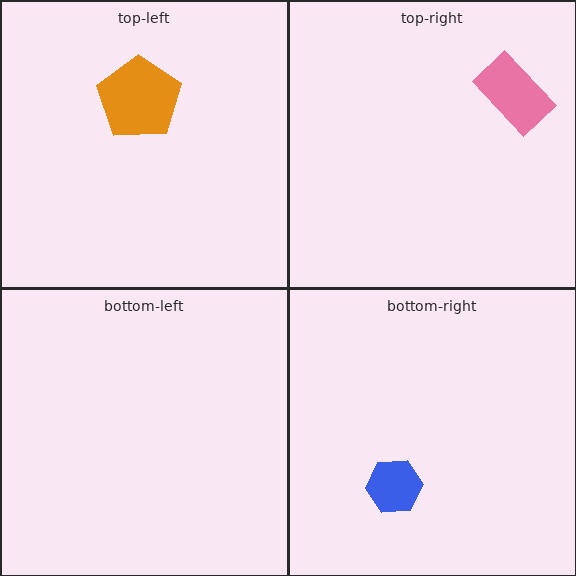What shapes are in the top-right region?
The pink rectangle.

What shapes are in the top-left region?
The orange pentagon.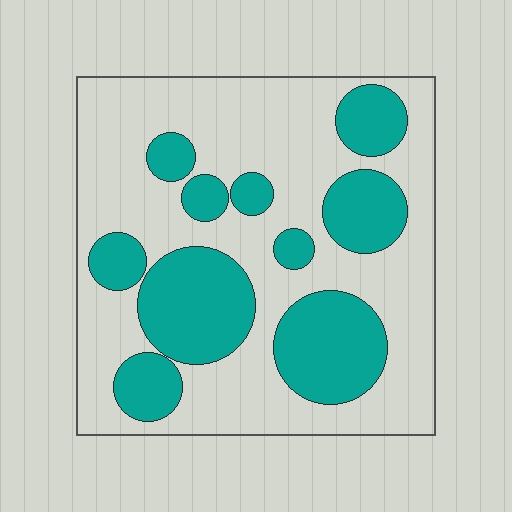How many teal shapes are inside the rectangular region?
10.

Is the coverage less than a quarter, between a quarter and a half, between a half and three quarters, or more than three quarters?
Between a quarter and a half.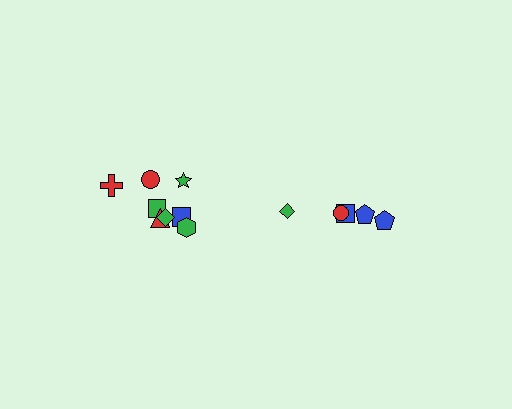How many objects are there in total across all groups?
There are 13 objects.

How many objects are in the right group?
There are 5 objects.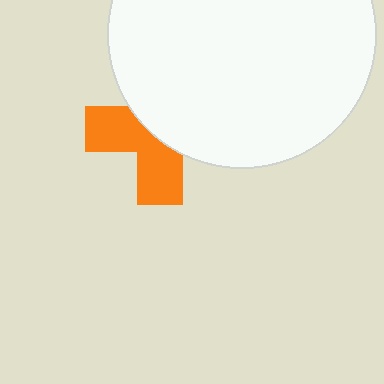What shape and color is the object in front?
The object in front is a white circle.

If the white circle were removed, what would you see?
You would see the complete orange cross.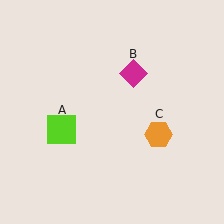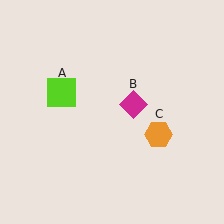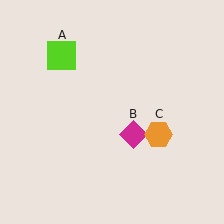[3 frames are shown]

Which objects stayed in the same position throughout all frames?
Orange hexagon (object C) remained stationary.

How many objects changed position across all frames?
2 objects changed position: lime square (object A), magenta diamond (object B).